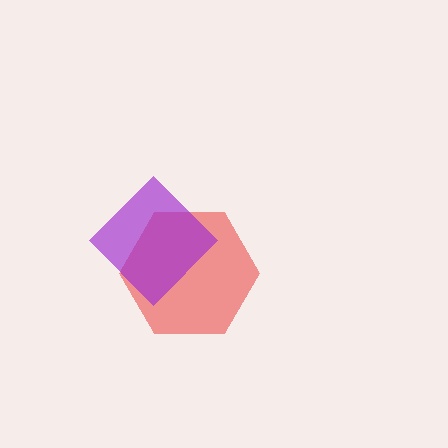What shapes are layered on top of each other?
The layered shapes are: a red hexagon, a purple diamond.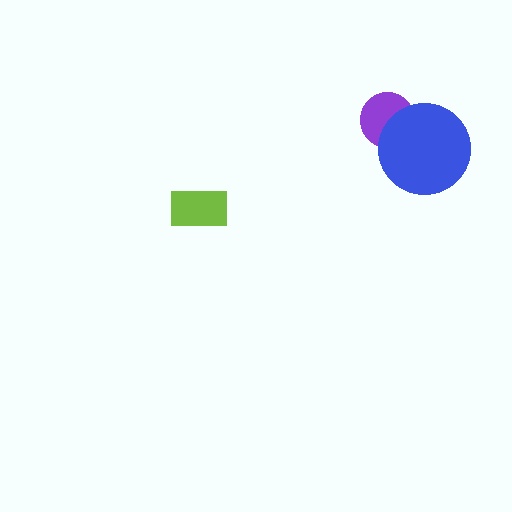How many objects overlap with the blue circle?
1 object overlaps with the blue circle.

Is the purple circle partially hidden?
Yes, it is partially covered by another shape.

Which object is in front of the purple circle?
The blue circle is in front of the purple circle.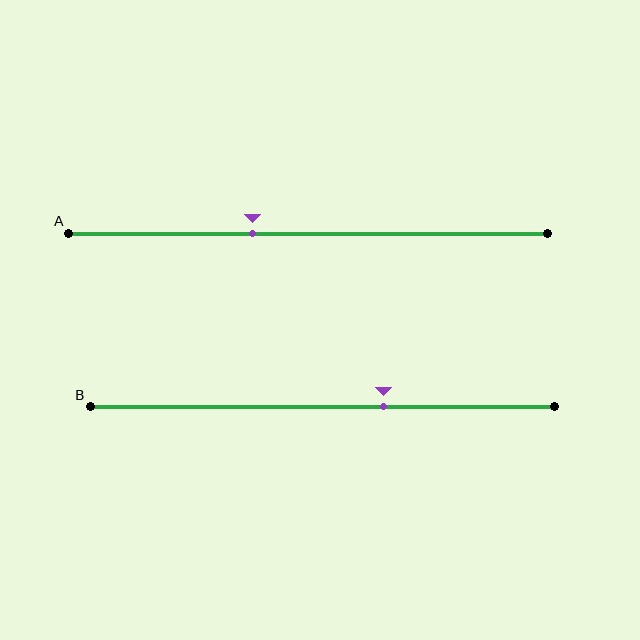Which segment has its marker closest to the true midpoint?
Segment A has its marker closest to the true midpoint.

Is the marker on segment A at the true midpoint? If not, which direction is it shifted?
No, the marker on segment A is shifted to the left by about 12% of the segment length.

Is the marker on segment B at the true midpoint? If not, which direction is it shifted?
No, the marker on segment B is shifted to the right by about 13% of the segment length.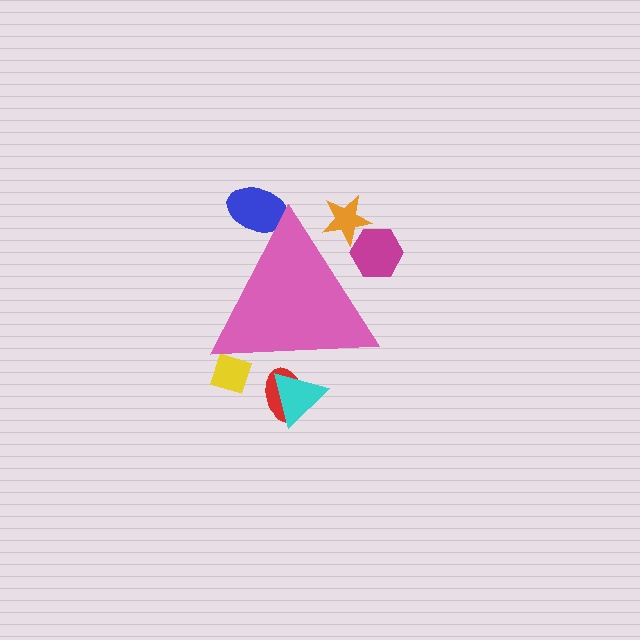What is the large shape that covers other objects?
A pink triangle.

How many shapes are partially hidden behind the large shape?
6 shapes are partially hidden.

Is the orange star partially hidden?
Yes, the orange star is partially hidden behind the pink triangle.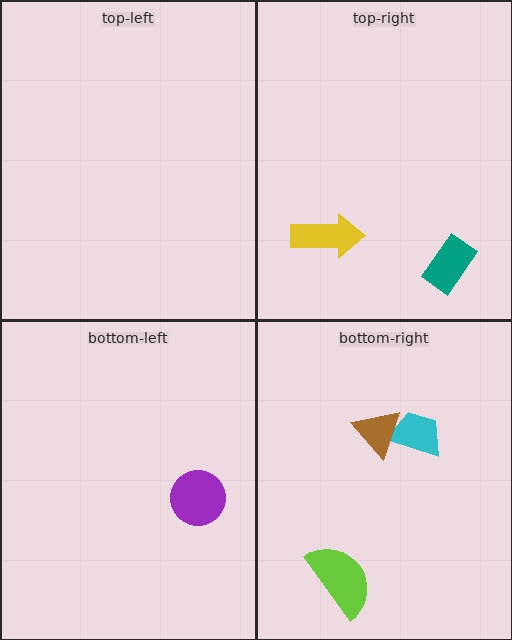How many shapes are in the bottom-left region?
1.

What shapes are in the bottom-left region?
The purple circle.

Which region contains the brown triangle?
The bottom-right region.